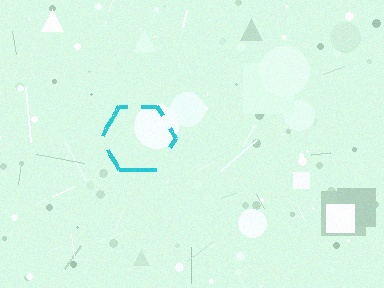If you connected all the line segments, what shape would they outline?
They would outline a hexagon.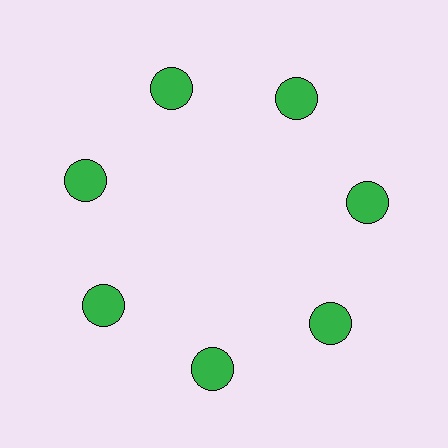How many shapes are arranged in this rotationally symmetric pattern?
There are 7 shapes, arranged in 7 groups of 1.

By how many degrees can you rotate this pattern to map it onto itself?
The pattern maps onto itself every 51 degrees of rotation.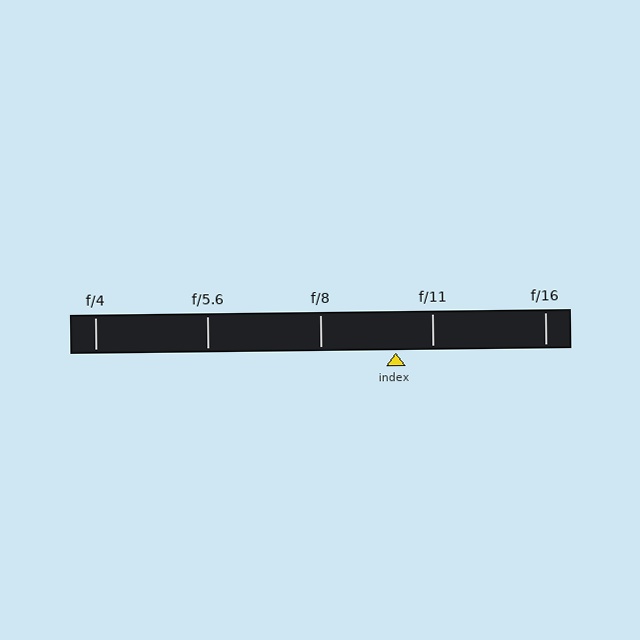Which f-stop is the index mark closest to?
The index mark is closest to f/11.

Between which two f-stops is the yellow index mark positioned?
The index mark is between f/8 and f/11.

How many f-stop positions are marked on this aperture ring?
There are 5 f-stop positions marked.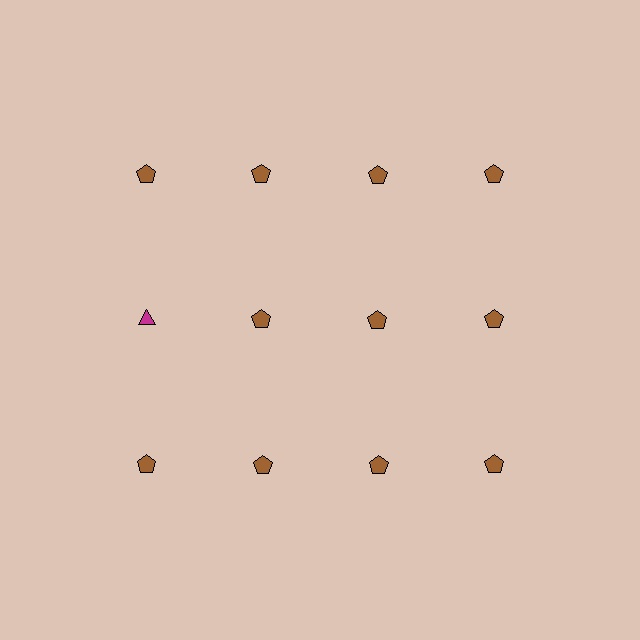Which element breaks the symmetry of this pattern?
The magenta triangle in the second row, leftmost column breaks the symmetry. All other shapes are brown pentagons.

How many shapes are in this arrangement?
There are 12 shapes arranged in a grid pattern.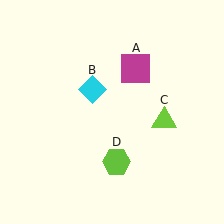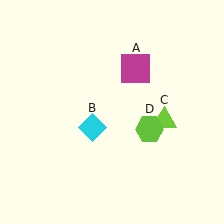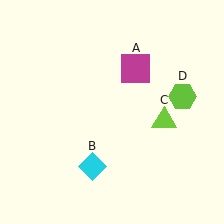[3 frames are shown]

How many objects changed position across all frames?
2 objects changed position: cyan diamond (object B), lime hexagon (object D).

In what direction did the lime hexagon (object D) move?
The lime hexagon (object D) moved up and to the right.